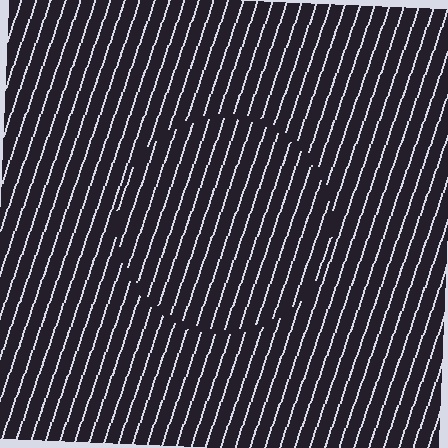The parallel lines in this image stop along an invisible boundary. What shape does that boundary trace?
An illusory circle. The interior of the shape contains the same grating, shifted by half a period — the contour is defined by the phase discontinuity where line-ends from the inner and outer gratings abut.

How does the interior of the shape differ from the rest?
The interior of the shape contains the same grating, shifted by half a period — the contour is defined by the phase discontinuity where line-ends from the inner and outer gratings abut.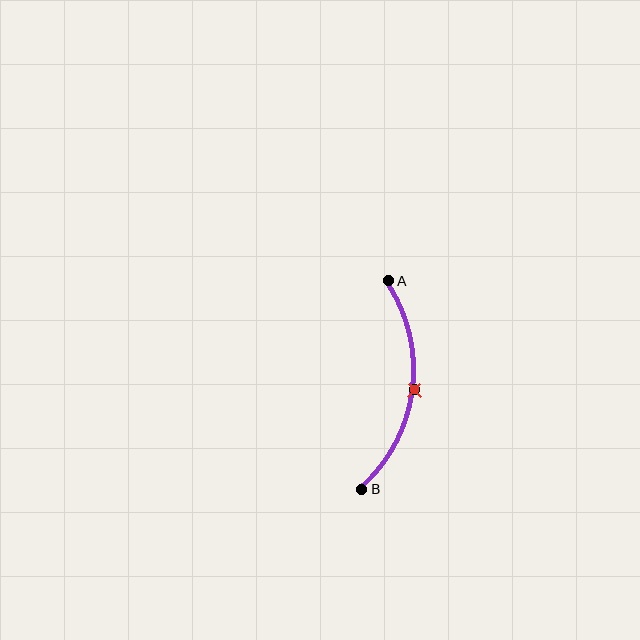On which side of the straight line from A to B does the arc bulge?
The arc bulges to the right of the straight line connecting A and B.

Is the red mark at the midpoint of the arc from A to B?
Yes. The red mark lies on the arc at equal arc-length from both A and B — it is the arc midpoint.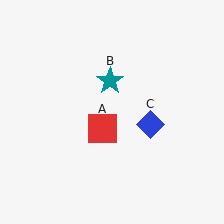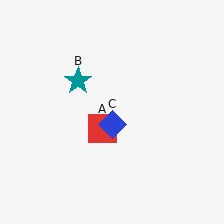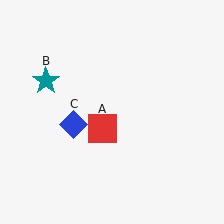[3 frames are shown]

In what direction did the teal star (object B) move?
The teal star (object B) moved left.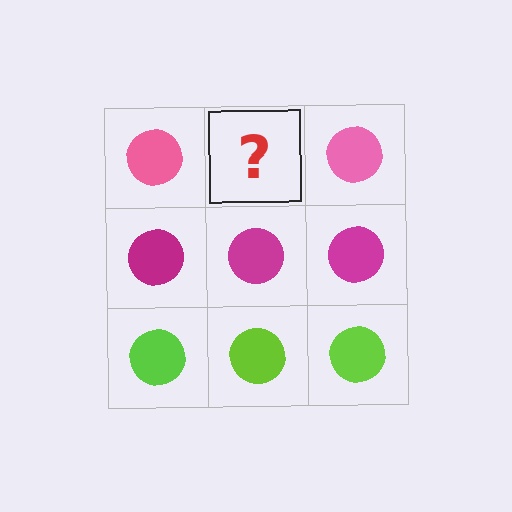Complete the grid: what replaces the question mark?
The question mark should be replaced with a pink circle.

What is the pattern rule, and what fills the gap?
The rule is that each row has a consistent color. The gap should be filled with a pink circle.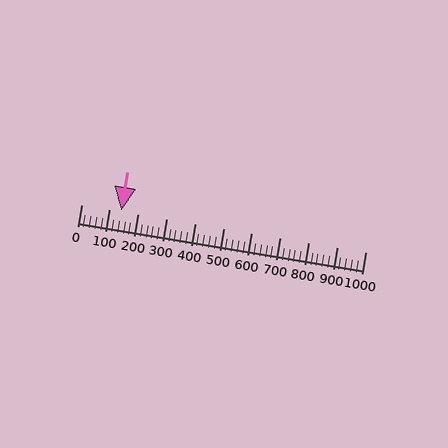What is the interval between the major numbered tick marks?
The major tick marks are spaced 100 units apart.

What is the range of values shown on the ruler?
The ruler shows values from 0 to 1000.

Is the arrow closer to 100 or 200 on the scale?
The arrow is closer to 100.